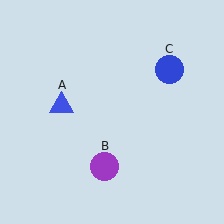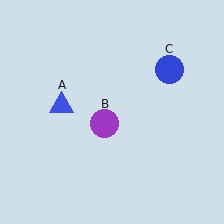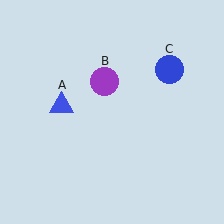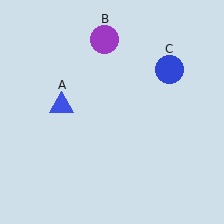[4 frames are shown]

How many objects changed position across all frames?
1 object changed position: purple circle (object B).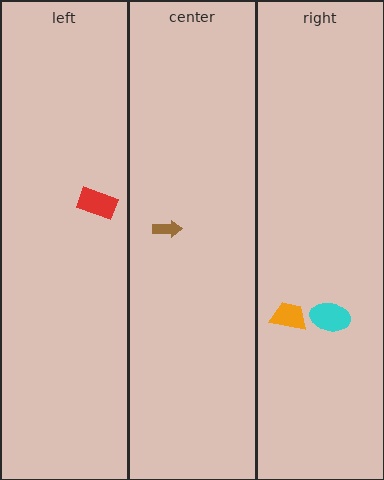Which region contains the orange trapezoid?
The right region.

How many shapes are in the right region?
2.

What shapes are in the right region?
The orange trapezoid, the cyan ellipse.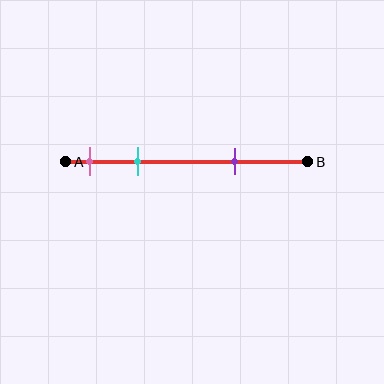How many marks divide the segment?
There are 3 marks dividing the segment.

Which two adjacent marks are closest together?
The pink and cyan marks are the closest adjacent pair.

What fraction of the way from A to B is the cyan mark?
The cyan mark is approximately 30% (0.3) of the way from A to B.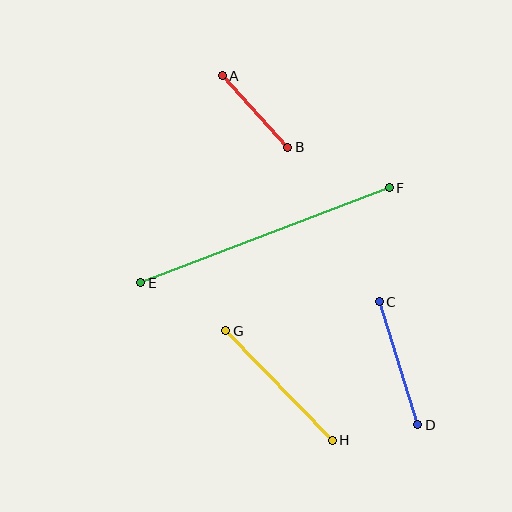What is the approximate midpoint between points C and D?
The midpoint is at approximately (399, 363) pixels.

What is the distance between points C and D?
The distance is approximately 129 pixels.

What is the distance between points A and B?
The distance is approximately 97 pixels.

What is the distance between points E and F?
The distance is approximately 266 pixels.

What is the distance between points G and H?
The distance is approximately 153 pixels.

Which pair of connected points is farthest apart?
Points E and F are farthest apart.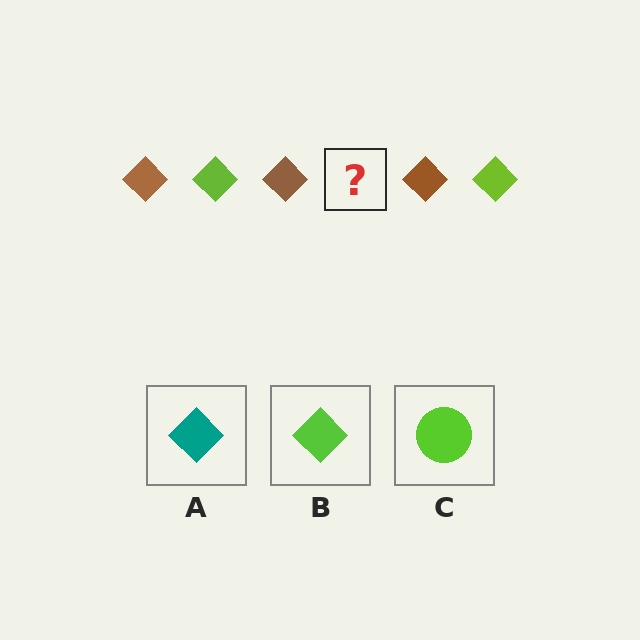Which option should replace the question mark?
Option B.